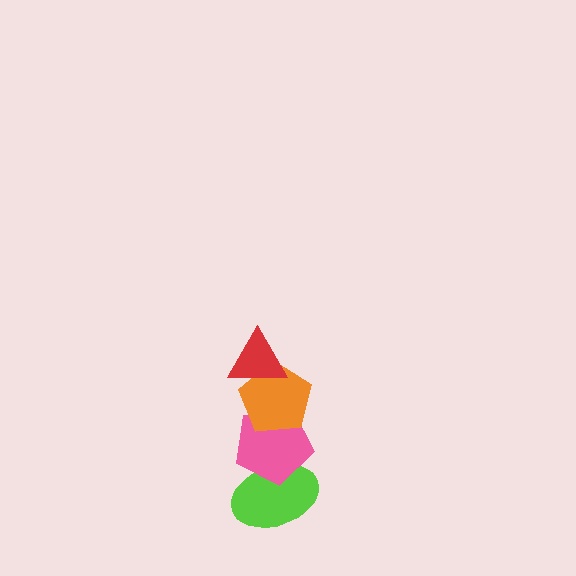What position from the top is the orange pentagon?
The orange pentagon is 2nd from the top.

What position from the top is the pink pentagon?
The pink pentagon is 3rd from the top.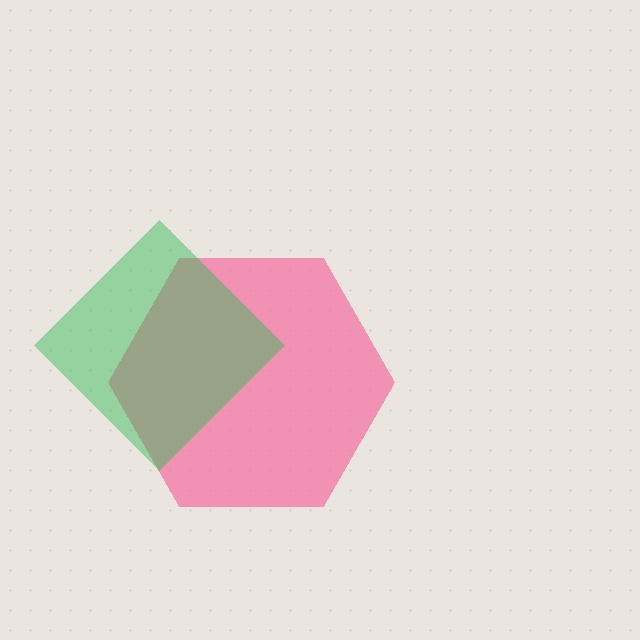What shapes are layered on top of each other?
The layered shapes are: a pink hexagon, a green diamond.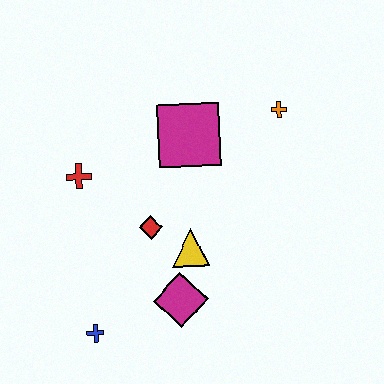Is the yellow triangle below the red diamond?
Yes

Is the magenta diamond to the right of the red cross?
Yes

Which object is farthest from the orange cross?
The blue cross is farthest from the orange cross.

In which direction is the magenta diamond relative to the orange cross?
The magenta diamond is below the orange cross.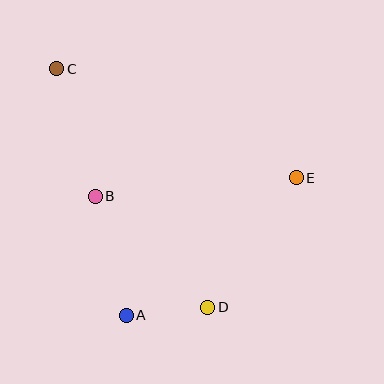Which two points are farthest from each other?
Points C and D are farthest from each other.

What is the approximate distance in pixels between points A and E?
The distance between A and E is approximately 219 pixels.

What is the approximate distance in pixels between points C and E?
The distance between C and E is approximately 263 pixels.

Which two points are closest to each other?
Points A and D are closest to each other.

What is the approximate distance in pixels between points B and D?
The distance between B and D is approximately 158 pixels.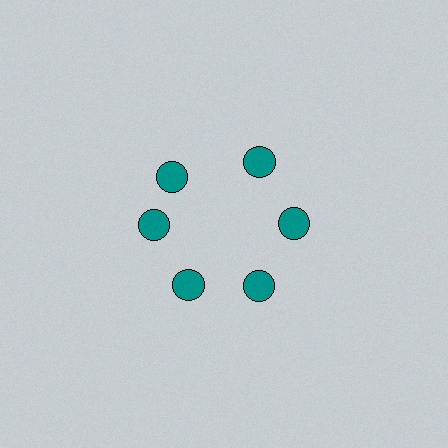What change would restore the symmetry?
The symmetry would be restored by rotating it back into even spacing with its neighbors so that all 6 circles sit at equal angles and equal distance from the center.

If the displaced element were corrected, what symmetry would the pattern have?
It would have 6-fold rotational symmetry — the pattern would map onto itself every 60 degrees.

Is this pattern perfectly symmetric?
No. The 6 teal circles are arranged in a ring, but one element near the 11 o'clock position is rotated out of alignment along the ring, breaking the 6-fold rotational symmetry.